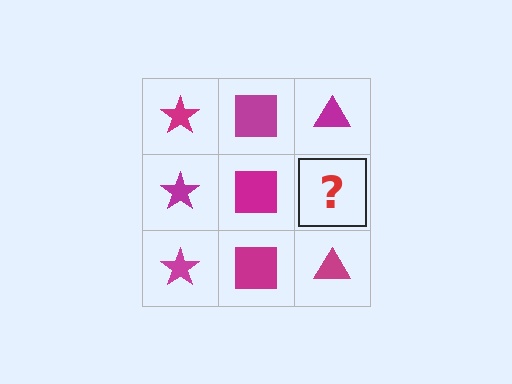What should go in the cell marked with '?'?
The missing cell should contain a magenta triangle.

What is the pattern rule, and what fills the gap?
The rule is that each column has a consistent shape. The gap should be filled with a magenta triangle.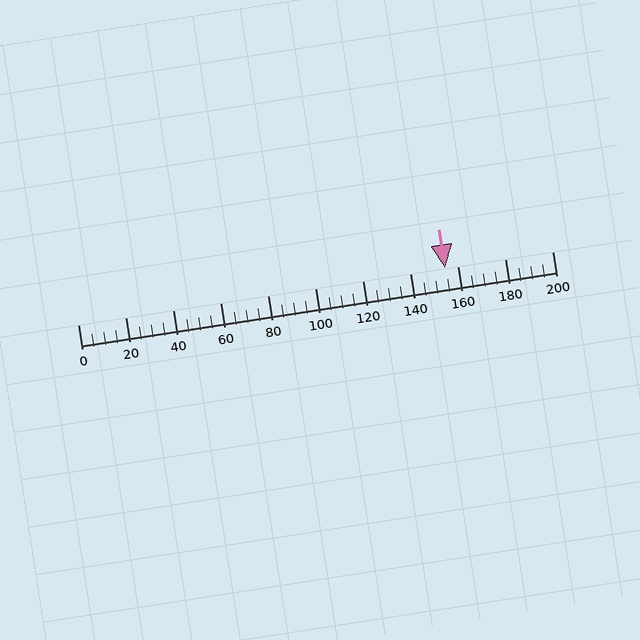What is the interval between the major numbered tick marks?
The major tick marks are spaced 20 units apart.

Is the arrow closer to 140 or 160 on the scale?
The arrow is closer to 160.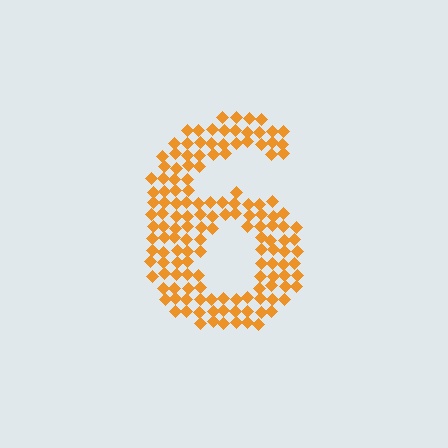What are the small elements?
The small elements are diamonds.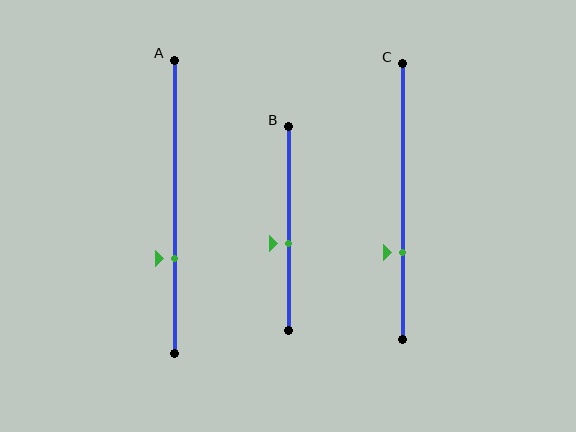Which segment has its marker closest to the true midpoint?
Segment B has its marker closest to the true midpoint.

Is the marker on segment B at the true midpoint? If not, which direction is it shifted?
No, the marker on segment B is shifted downward by about 7% of the segment length.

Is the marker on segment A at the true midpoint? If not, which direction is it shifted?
No, the marker on segment A is shifted downward by about 18% of the segment length.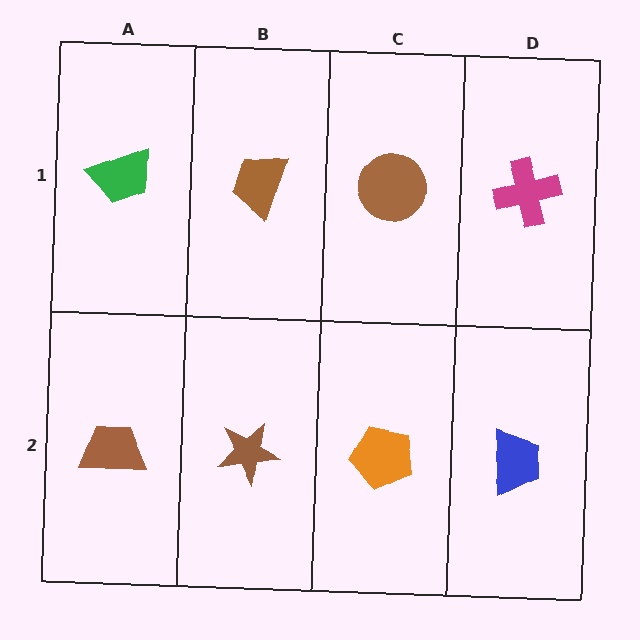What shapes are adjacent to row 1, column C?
An orange pentagon (row 2, column C), a brown trapezoid (row 1, column B), a magenta cross (row 1, column D).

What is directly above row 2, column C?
A brown circle.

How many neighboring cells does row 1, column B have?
3.